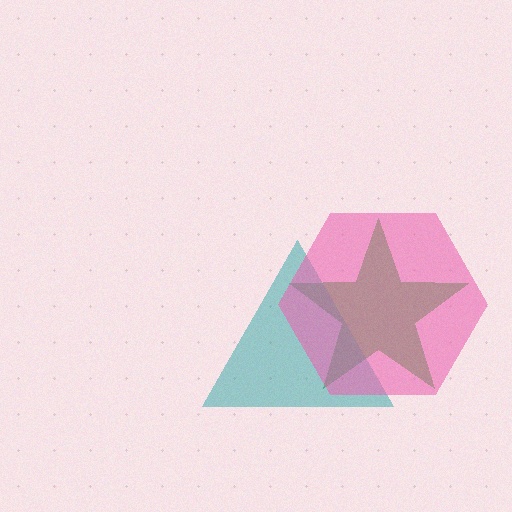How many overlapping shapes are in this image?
There are 3 overlapping shapes in the image.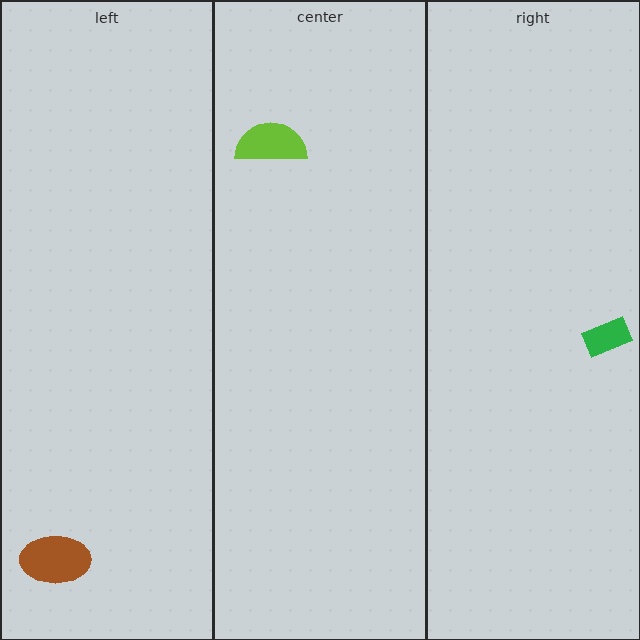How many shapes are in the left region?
1.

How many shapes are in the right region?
1.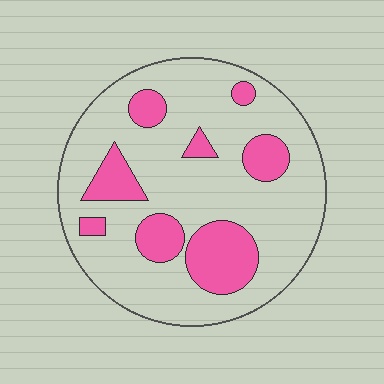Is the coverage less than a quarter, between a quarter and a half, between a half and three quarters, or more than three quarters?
Less than a quarter.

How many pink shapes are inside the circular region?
8.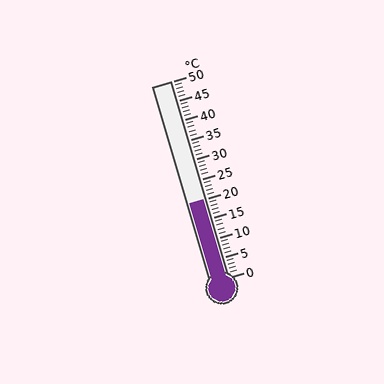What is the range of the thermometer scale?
The thermometer scale ranges from 0°C to 50°C.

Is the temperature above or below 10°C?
The temperature is above 10°C.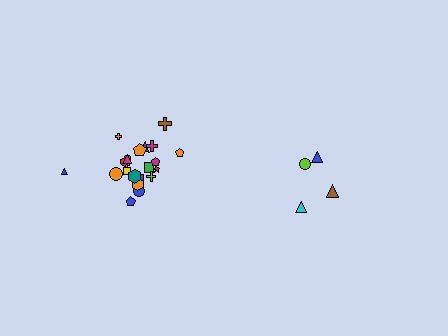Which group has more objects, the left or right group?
The left group.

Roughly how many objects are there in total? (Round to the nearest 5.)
Roughly 25 objects in total.